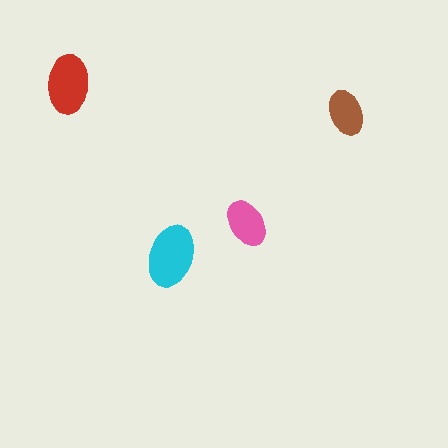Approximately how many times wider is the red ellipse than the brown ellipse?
About 1.5 times wider.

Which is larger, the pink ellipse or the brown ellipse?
The pink one.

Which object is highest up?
The red ellipse is topmost.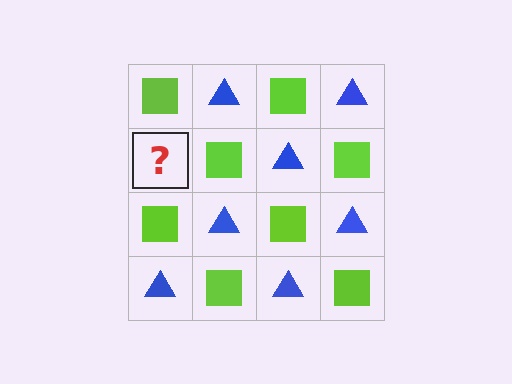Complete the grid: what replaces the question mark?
The question mark should be replaced with a blue triangle.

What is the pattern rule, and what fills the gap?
The rule is that it alternates lime square and blue triangle in a checkerboard pattern. The gap should be filled with a blue triangle.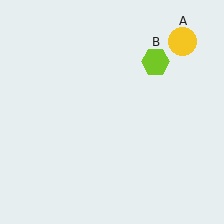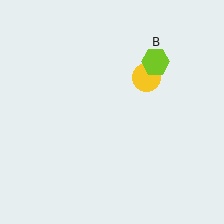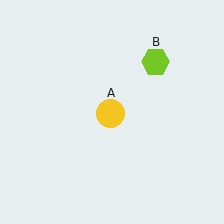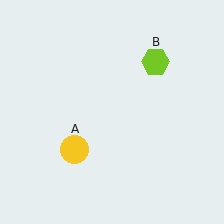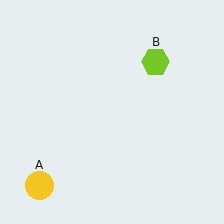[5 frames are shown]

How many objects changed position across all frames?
1 object changed position: yellow circle (object A).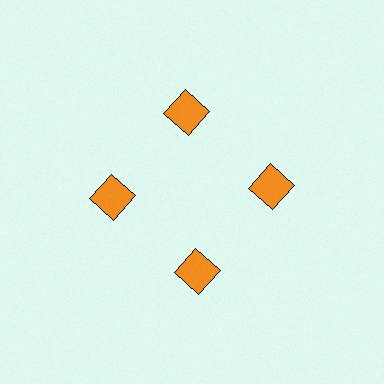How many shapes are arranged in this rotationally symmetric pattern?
There are 4 shapes, arranged in 4 groups of 1.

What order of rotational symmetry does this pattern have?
This pattern has 4-fold rotational symmetry.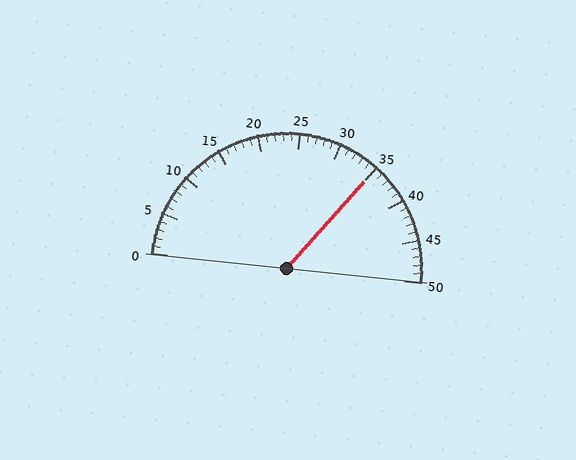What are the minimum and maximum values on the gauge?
The gauge ranges from 0 to 50.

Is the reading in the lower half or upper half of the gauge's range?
The reading is in the upper half of the range (0 to 50).